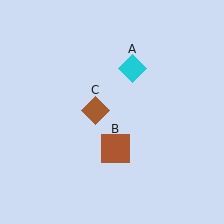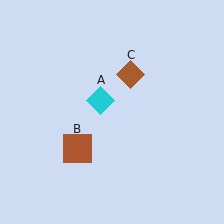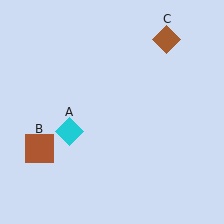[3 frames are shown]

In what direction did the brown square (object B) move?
The brown square (object B) moved left.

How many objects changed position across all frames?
3 objects changed position: cyan diamond (object A), brown square (object B), brown diamond (object C).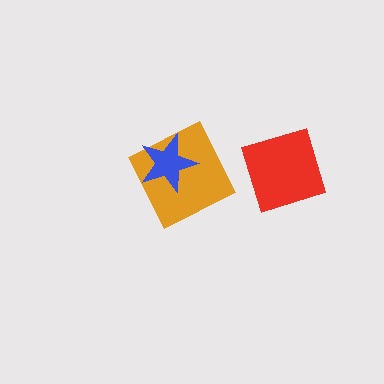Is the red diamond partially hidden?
No, no other shape covers it.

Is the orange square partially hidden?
Yes, it is partially covered by another shape.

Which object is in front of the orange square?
The blue star is in front of the orange square.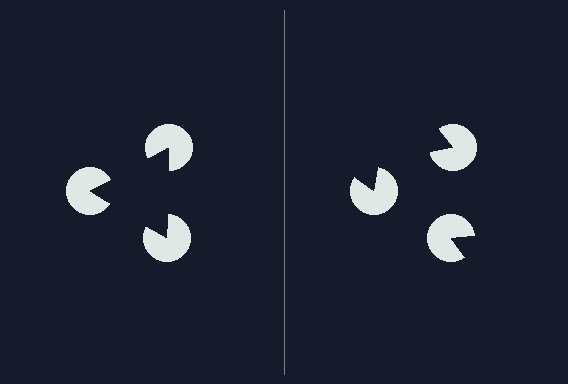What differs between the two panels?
The pac-man discs are positioned identically on both sides; only the wedge orientations differ. On the left they align to a triangle; on the right they are misaligned.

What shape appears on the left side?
An illusory triangle.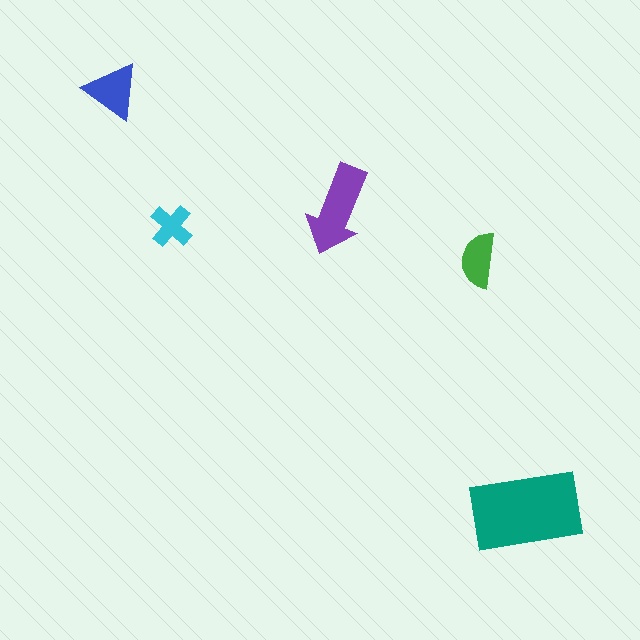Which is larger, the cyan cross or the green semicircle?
The green semicircle.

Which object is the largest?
The teal rectangle.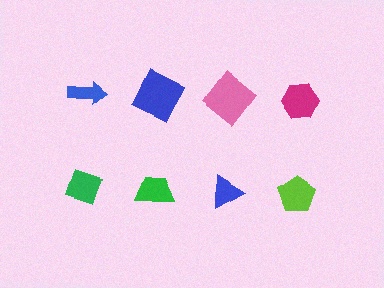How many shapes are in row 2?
4 shapes.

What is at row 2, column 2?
A green trapezoid.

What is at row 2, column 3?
A blue triangle.